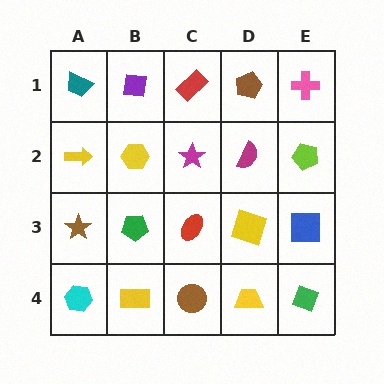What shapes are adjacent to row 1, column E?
A lime pentagon (row 2, column E), a brown pentagon (row 1, column D).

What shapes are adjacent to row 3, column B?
A yellow hexagon (row 2, column B), a yellow rectangle (row 4, column B), a brown star (row 3, column A), a red ellipse (row 3, column C).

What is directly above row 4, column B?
A green pentagon.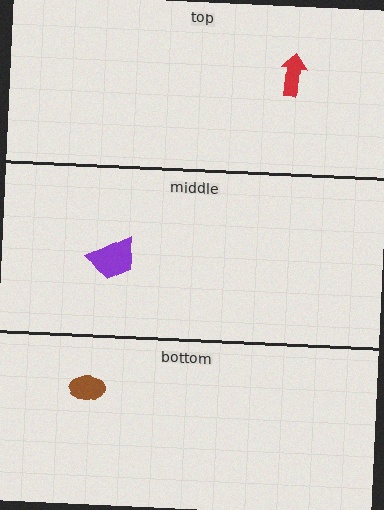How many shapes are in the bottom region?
1.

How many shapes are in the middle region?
1.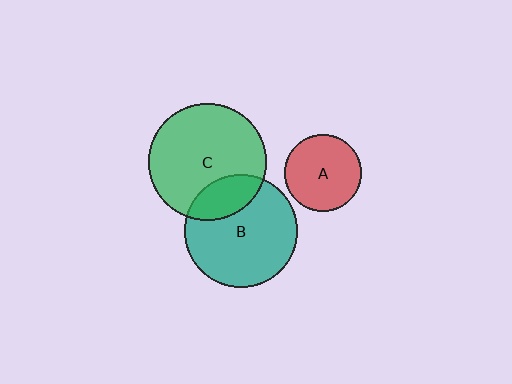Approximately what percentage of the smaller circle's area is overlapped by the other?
Approximately 25%.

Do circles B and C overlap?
Yes.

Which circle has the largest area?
Circle C (green).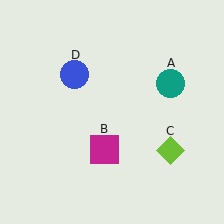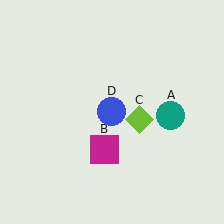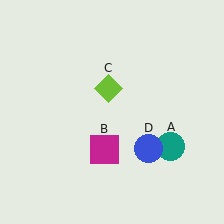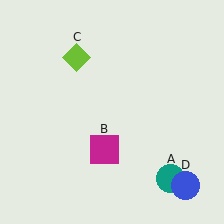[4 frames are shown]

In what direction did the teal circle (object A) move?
The teal circle (object A) moved down.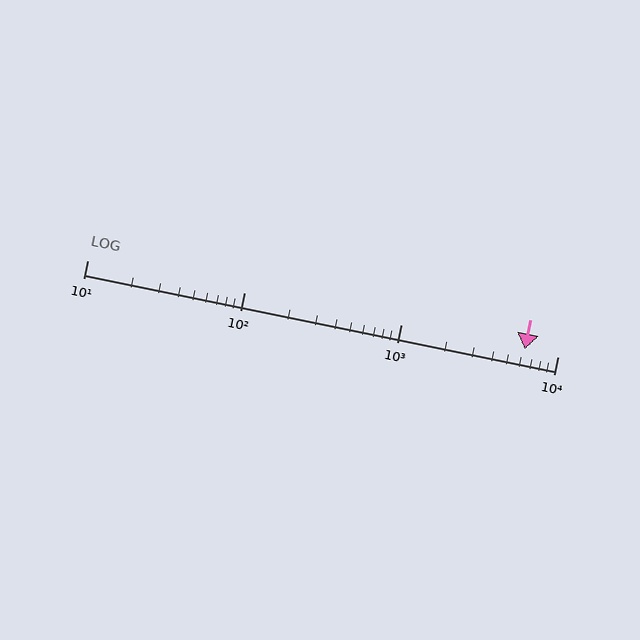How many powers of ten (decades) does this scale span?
The scale spans 3 decades, from 10 to 10000.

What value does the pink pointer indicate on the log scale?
The pointer indicates approximately 6200.